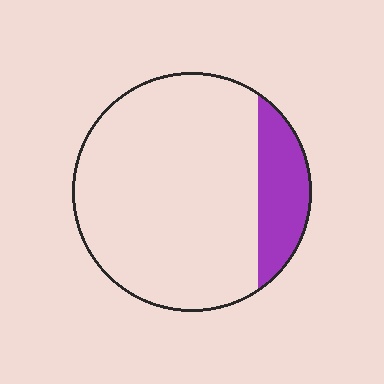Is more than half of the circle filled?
No.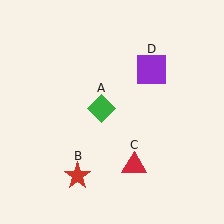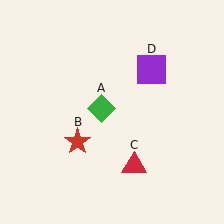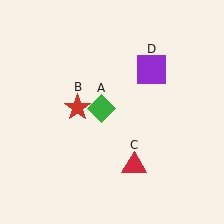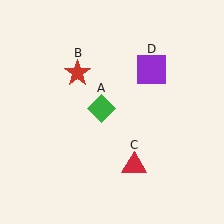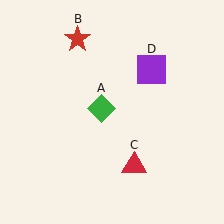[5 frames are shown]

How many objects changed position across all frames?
1 object changed position: red star (object B).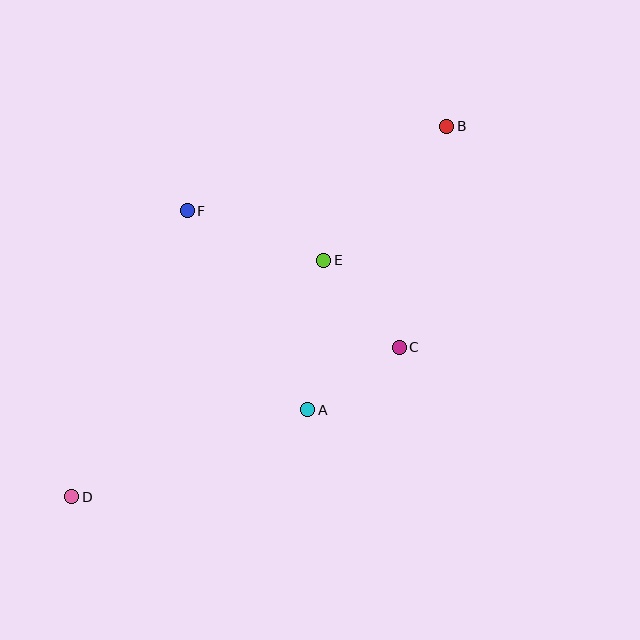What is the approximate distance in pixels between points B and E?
The distance between B and E is approximately 182 pixels.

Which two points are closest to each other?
Points A and C are closest to each other.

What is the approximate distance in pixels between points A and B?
The distance between A and B is approximately 316 pixels.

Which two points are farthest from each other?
Points B and D are farthest from each other.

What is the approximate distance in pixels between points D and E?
The distance between D and E is approximately 345 pixels.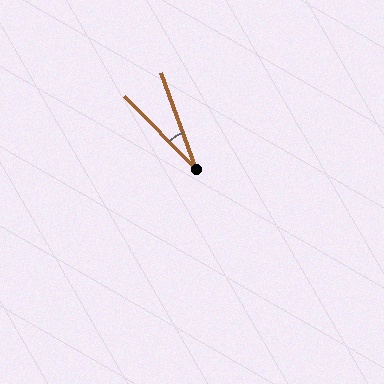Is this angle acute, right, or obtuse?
It is acute.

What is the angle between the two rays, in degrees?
Approximately 24 degrees.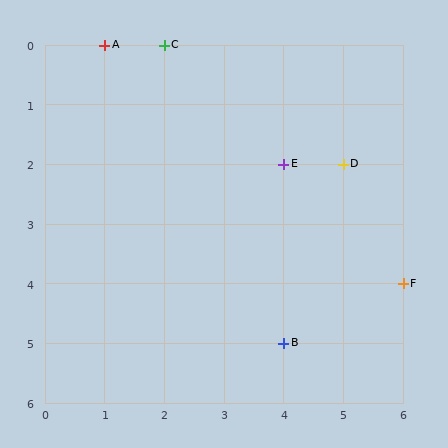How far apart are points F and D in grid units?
Points F and D are 1 column and 2 rows apart (about 2.2 grid units diagonally).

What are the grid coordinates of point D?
Point D is at grid coordinates (5, 2).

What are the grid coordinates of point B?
Point B is at grid coordinates (4, 5).